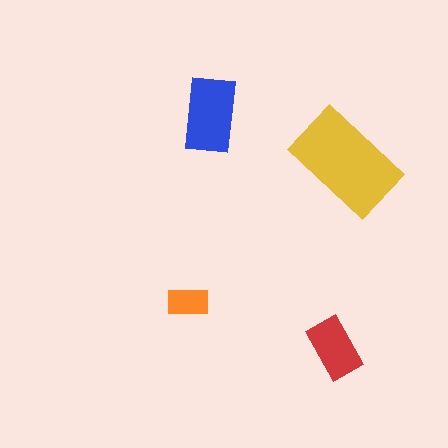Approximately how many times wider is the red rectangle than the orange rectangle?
About 1.5 times wider.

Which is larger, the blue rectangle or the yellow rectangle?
The yellow one.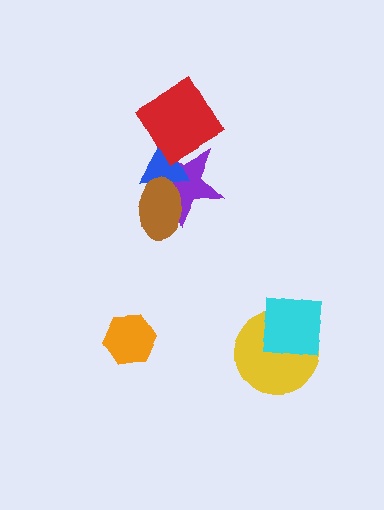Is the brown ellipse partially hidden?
No, no other shape covers it.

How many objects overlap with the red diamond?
2 objects overlap with the red diamond.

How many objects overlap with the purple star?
3 objects overlap with the purple star.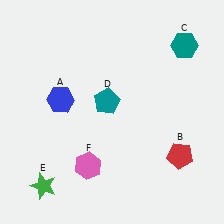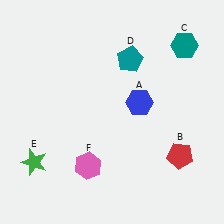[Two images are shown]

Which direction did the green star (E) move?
The green star (E) moved up.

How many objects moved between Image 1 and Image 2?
3 objects moved between the two images.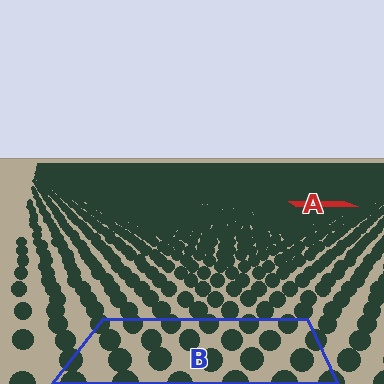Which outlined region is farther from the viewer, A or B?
Region A is farther from the viewer — the texture elements inside it appear smaller and more densely packed.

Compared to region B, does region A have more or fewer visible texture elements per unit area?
Region A has more texture elements per unit area — they are packed more densely because it is farther away.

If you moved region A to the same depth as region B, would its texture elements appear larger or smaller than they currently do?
They would appear larger. At a closer depth, the same texture elements are projected at a bigger on-screen size.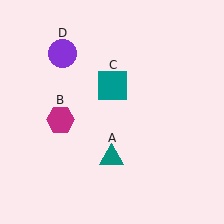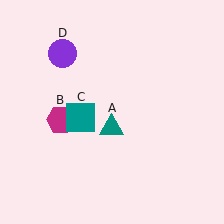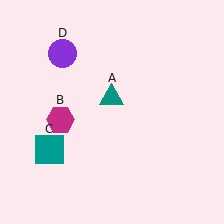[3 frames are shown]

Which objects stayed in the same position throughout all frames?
Magenta hexagon (object B) and purple circle (object D) remained stationary.